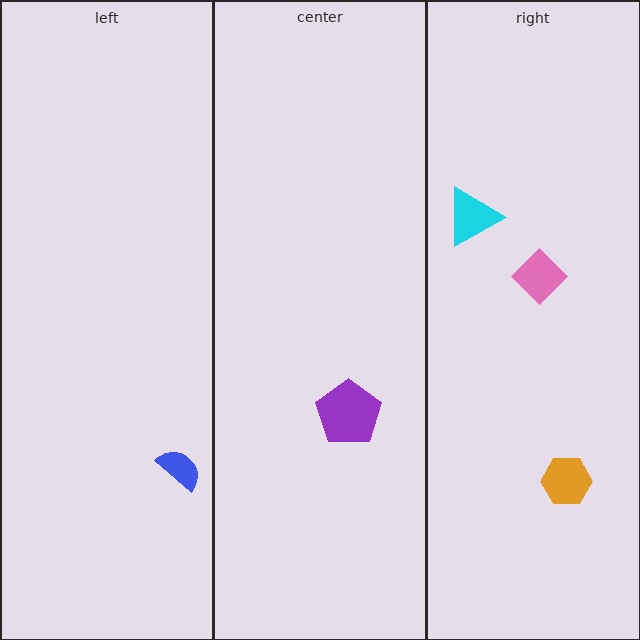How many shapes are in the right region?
3.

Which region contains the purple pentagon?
The center region.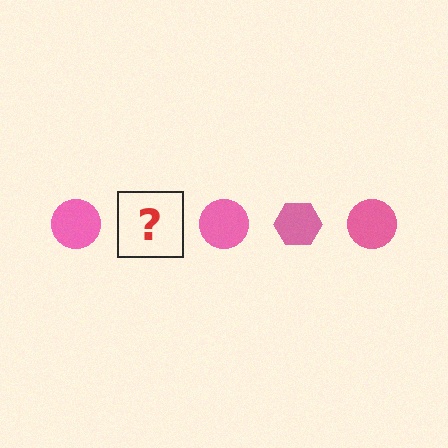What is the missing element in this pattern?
The missing element is a pink hexagon.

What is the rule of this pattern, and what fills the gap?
The rule is that the pattern cycles through circle, hexagon shapes in pink. The gap should be filled with a pink hexagon.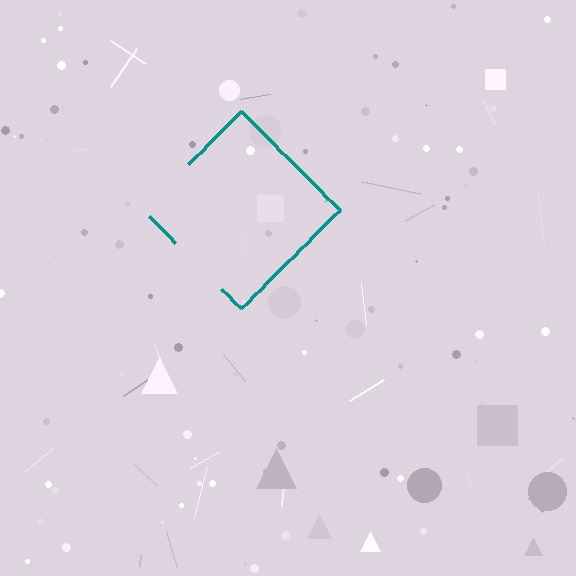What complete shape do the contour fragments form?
The contour fragments form a diamond.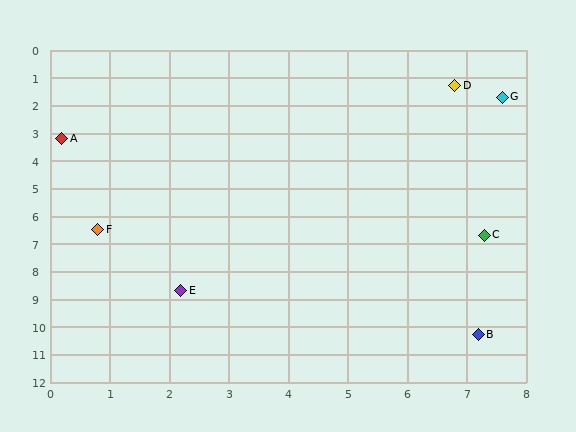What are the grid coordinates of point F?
Point F is at approximately (0.8, 6.5).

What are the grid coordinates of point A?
Point A is at approximately (0.2, 3.2).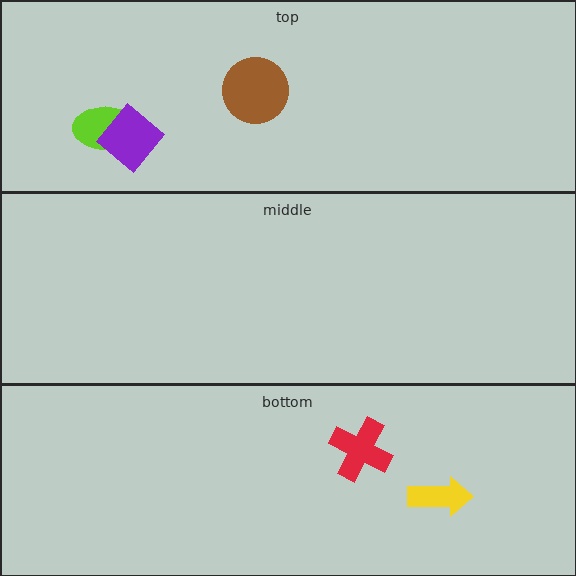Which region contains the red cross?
The bottom region.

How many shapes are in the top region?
3.